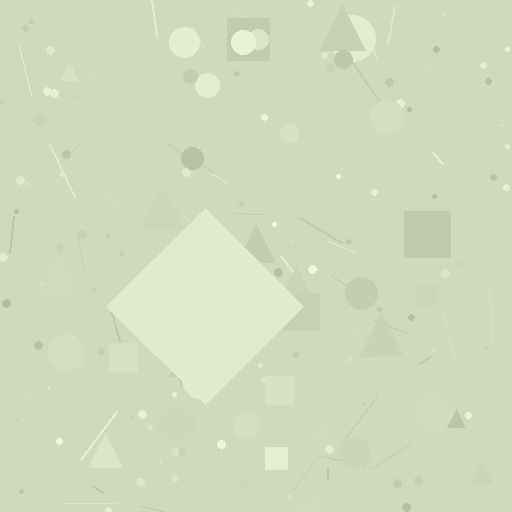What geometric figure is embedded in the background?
A diamond is embedded in the background.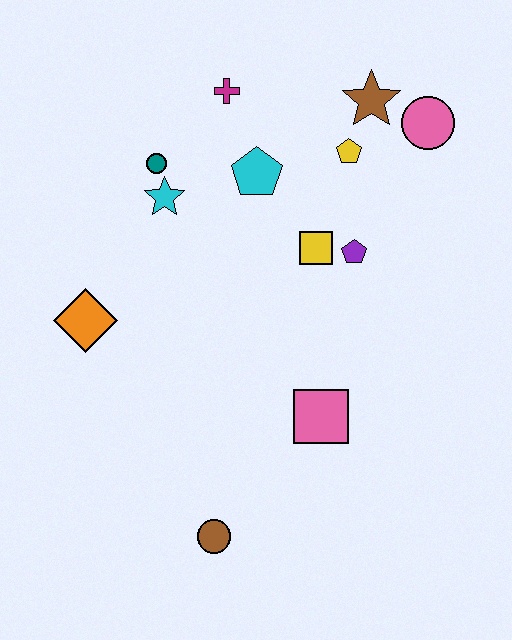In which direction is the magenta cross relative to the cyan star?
The magenta cross is above the cyan star.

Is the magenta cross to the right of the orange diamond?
Yes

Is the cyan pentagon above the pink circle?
No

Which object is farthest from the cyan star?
The brown circle is farthest from the cyan star.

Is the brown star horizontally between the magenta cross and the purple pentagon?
No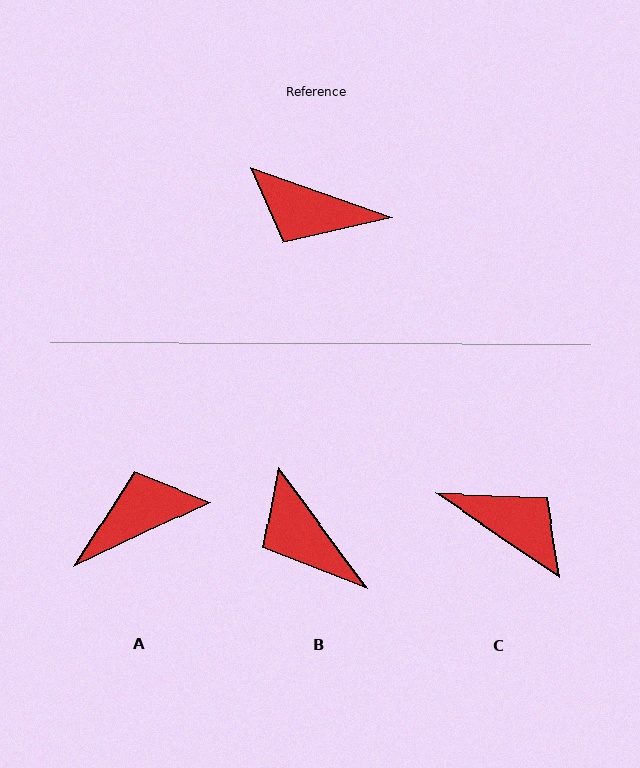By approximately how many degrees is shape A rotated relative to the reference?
Approximately 135 degrees clockwise.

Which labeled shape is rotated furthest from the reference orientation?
C, about 165 degrees away.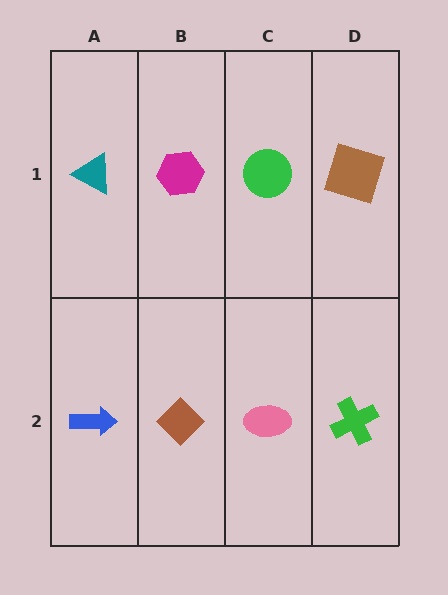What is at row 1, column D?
A brown square.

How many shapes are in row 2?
4 shapes.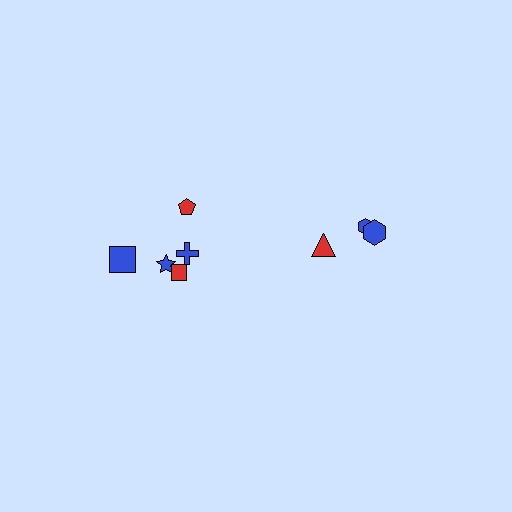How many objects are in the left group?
There are 5 objects.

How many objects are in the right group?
There are 3 objects.